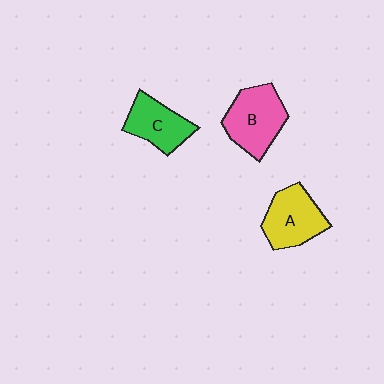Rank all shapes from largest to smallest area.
From largest to smallest: B (pink), A (yellow), C (green).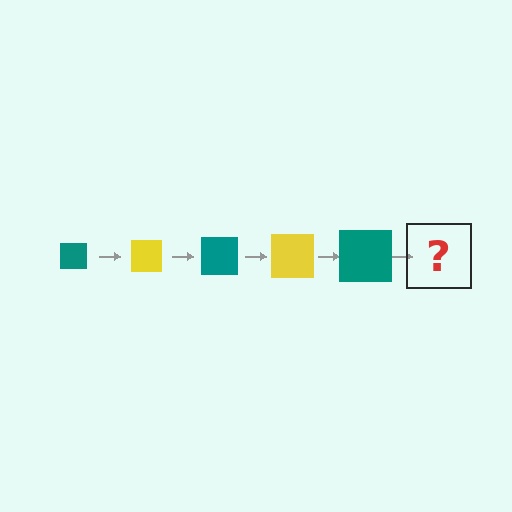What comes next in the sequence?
The next element should be a yellow square, larger than the previous one.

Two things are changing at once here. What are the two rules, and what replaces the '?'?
The two rules are that the square grows larger each step and the color cycles through teal and yellow. The '?' should be a yellow square, larger than the previous one.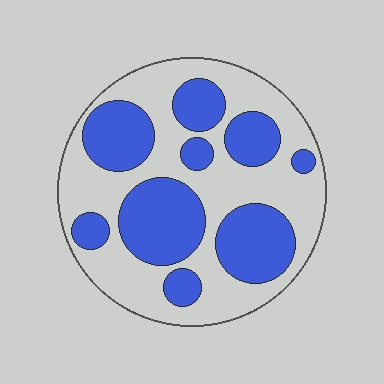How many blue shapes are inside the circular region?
9.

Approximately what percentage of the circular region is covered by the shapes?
Approximately 40%.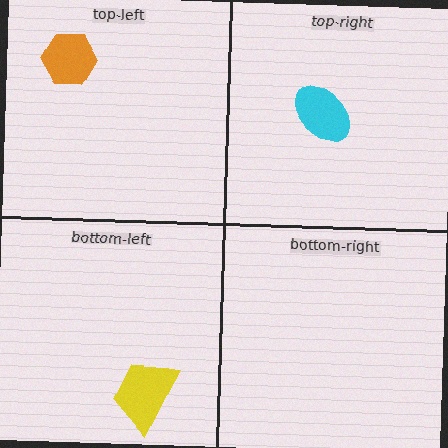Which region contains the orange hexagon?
The top-left region.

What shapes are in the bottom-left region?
The yellow trapezoid.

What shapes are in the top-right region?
The cyan ellipse.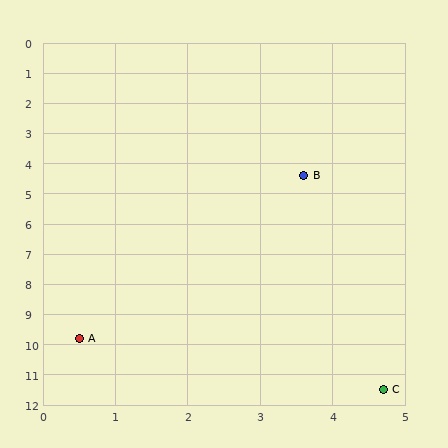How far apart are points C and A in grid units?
Points C and A are about 4.5 grid units apart.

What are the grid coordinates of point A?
Point A is at approximately (0.5, 9.8).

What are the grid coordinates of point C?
Point C is at approximately (4.7, 11.5).